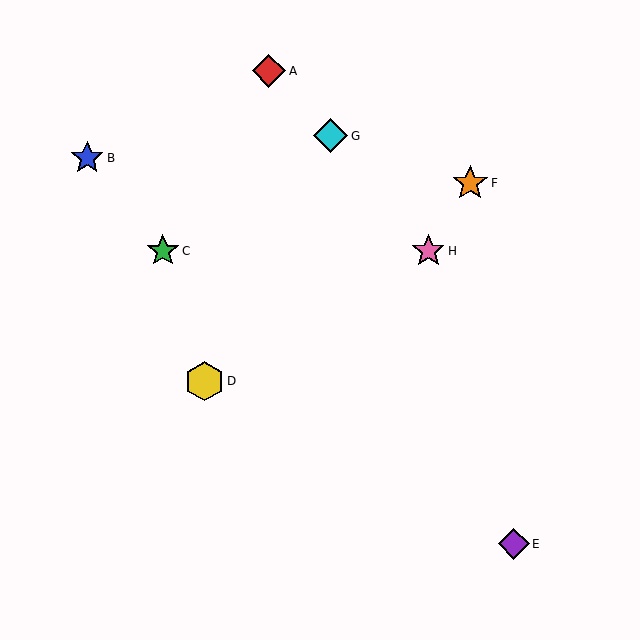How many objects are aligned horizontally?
2 objects (C, H) are aligned horizontally.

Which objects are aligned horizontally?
Objects C, H are aligned horizontally.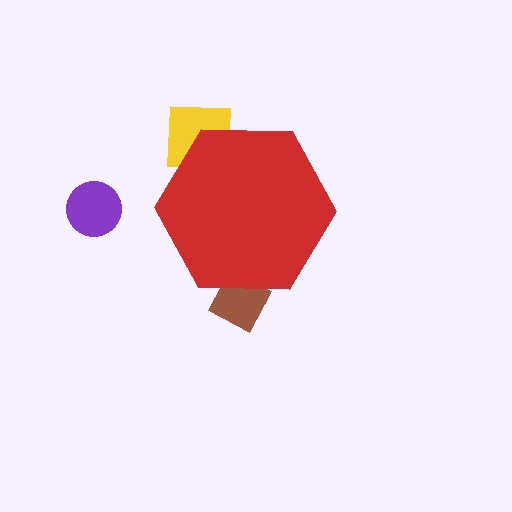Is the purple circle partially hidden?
No, the purple circle is fully visible.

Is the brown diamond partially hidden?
Yes, the brown diamond is partially hidden behind the red hexagon.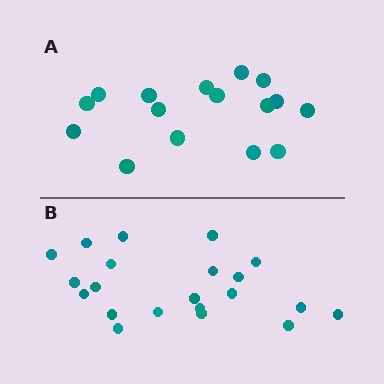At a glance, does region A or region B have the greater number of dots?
Region B (the bottom region) has more dots.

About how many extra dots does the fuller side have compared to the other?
Region B has about 5 more dots than region A.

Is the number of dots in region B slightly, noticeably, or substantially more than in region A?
Region B has noticeably more, but not dramatically so. The ratio is roughly 1.3 to 1.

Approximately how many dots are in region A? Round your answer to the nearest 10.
About 20 dots. (The exact count is 16, which rounds to 20.)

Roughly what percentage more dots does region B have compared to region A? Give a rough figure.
About 30% more.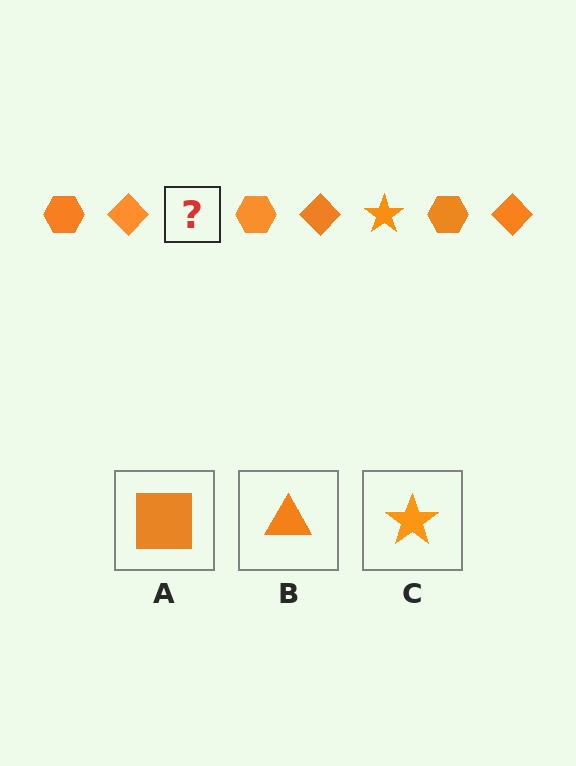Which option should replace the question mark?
Option C.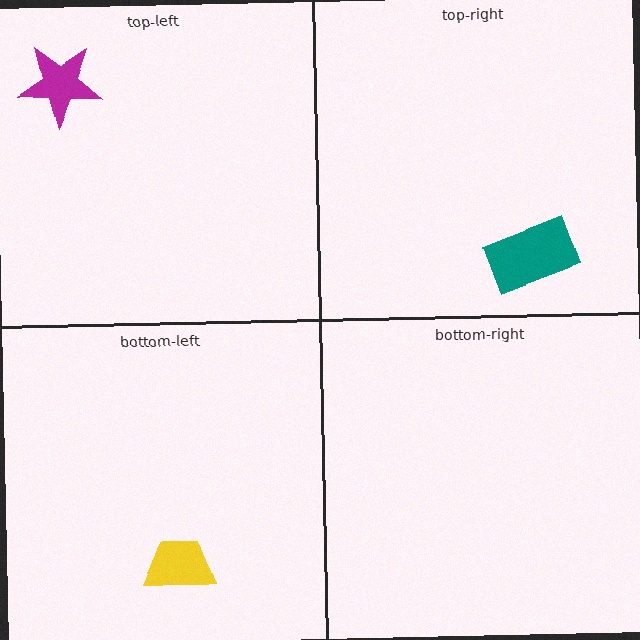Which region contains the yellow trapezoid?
The bottom-left region.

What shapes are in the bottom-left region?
The yellow trapezoid.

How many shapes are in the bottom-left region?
1.